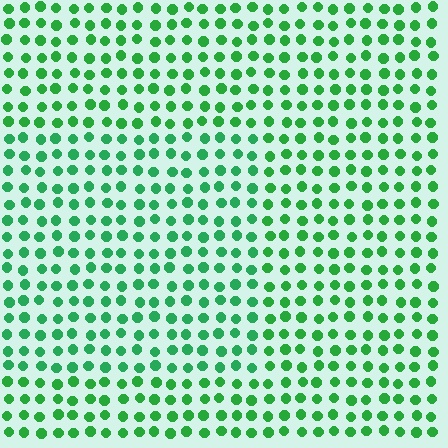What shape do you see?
I see a rectangle.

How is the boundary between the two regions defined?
The boundary is defined purely by a slight shift in hue (about 14 degrees). Spacing, size, and orientation are identical on both sides.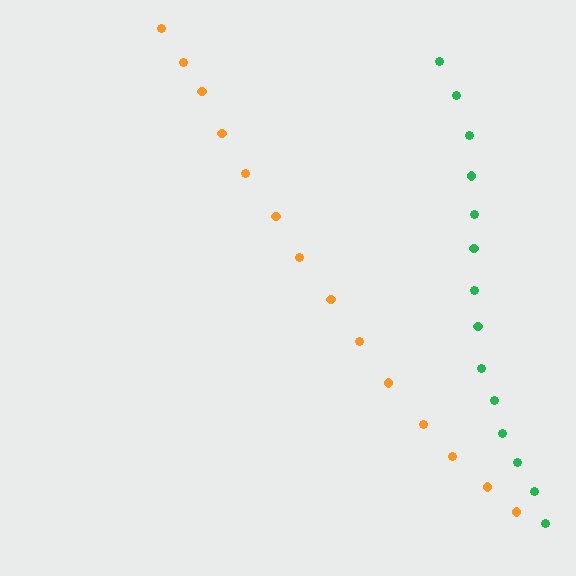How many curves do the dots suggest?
There are 2 distinct paths.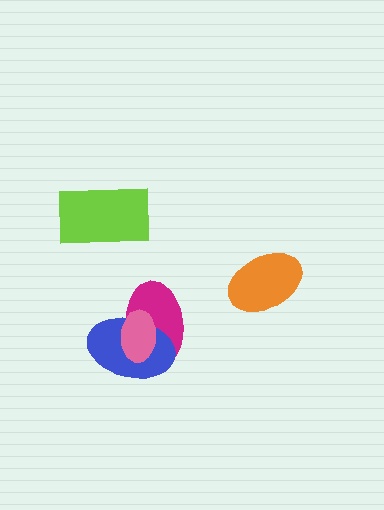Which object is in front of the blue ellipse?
The pink ellipse is in front of the blue ellipse.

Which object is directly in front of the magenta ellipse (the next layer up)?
The blue ellipse is directly in front of the magenta ellipse.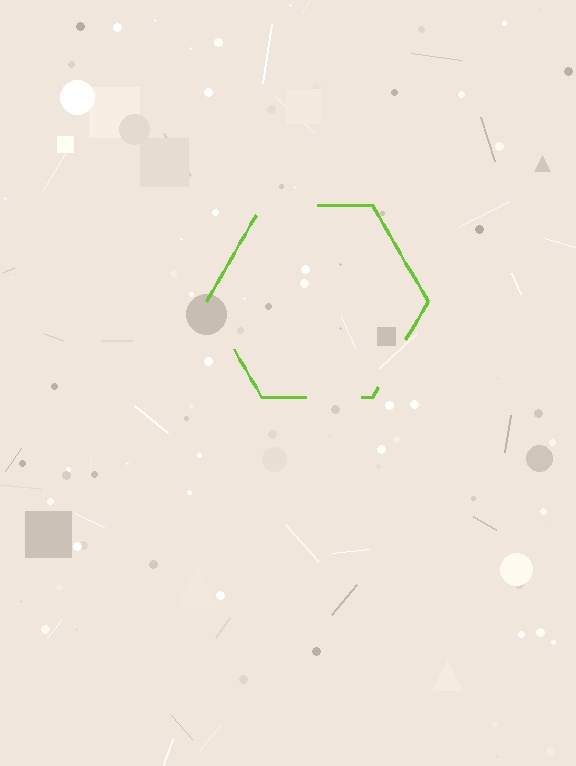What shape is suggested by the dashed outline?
The dashed outline suggests a hexagon.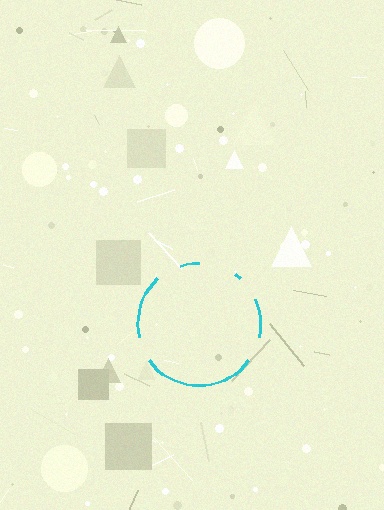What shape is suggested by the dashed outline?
The dashed outline suggests a circle.